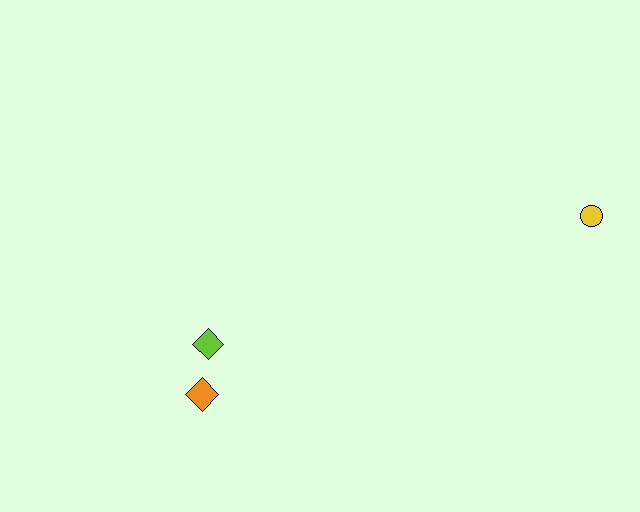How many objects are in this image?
There are 3 objects.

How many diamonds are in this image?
There are 2 diamonds.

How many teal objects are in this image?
There are no teal objects.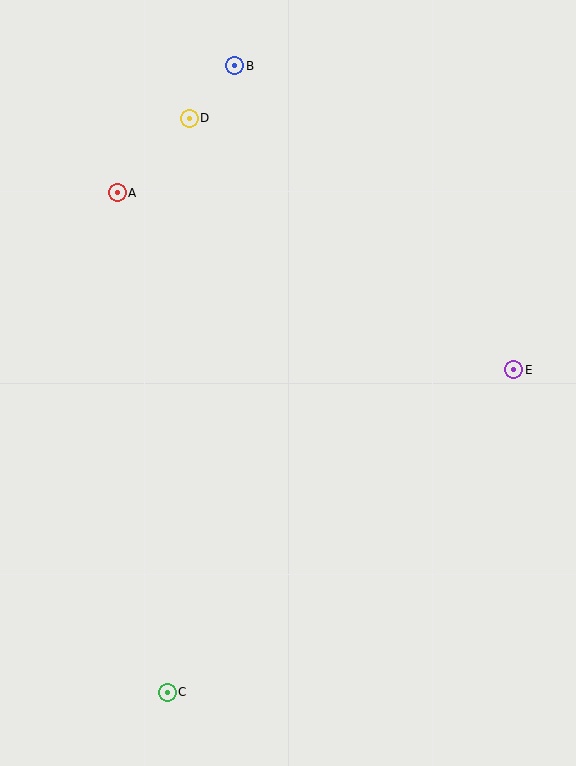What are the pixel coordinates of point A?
Point A is at (117, 193).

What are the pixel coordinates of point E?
Point E is at (514, 370).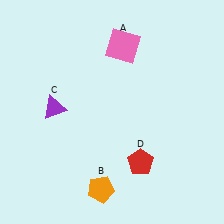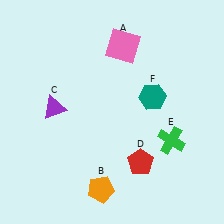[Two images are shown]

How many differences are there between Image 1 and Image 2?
There are 2 differences between the two images.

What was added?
A green cross (E), a teal hexagon (F) were added in Image 2.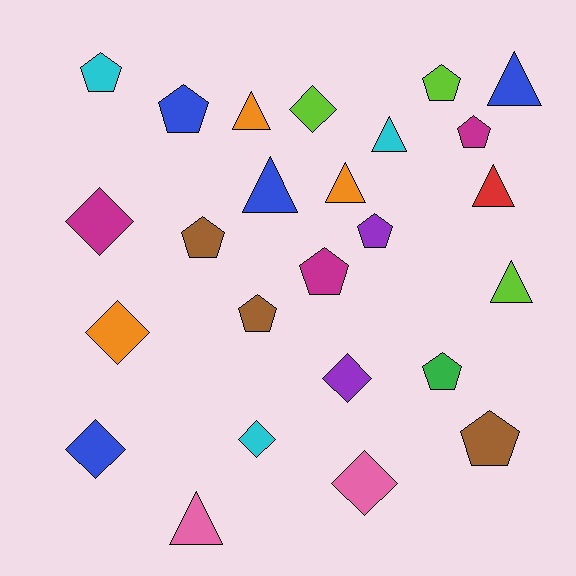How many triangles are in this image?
There are 8 triangles.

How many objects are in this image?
There are 25 objects.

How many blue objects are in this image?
There are 4 blue objects.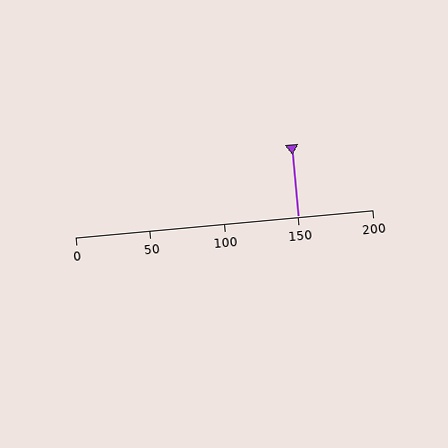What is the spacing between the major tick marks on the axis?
The major ticks are spaced 50 apart.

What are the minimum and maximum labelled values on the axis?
The axis runs from 0 to 200.